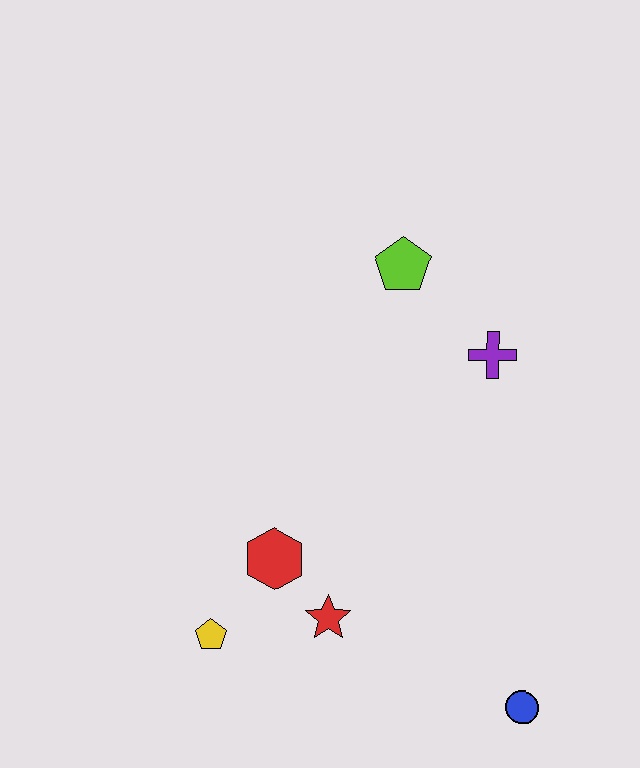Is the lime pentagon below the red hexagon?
No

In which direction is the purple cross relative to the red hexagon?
The purple cross is to the right of the red hexagon.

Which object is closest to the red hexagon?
The red star is closest to the red hexagon.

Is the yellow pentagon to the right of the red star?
No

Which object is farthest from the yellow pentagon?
The lime pentagon is farthest from the yellow pentagon.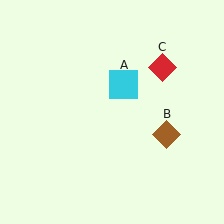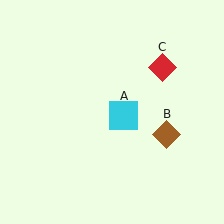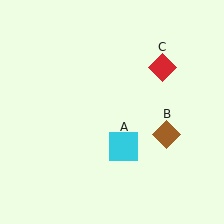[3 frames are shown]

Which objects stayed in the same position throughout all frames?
Brown diamond (object B) and red diamond (object C) remained stationary.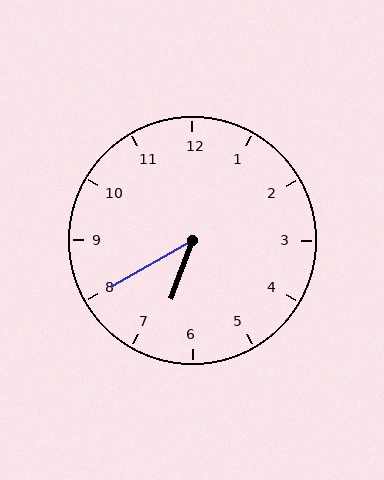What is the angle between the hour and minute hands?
Approximately 40 degrees.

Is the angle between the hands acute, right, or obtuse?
It is acute.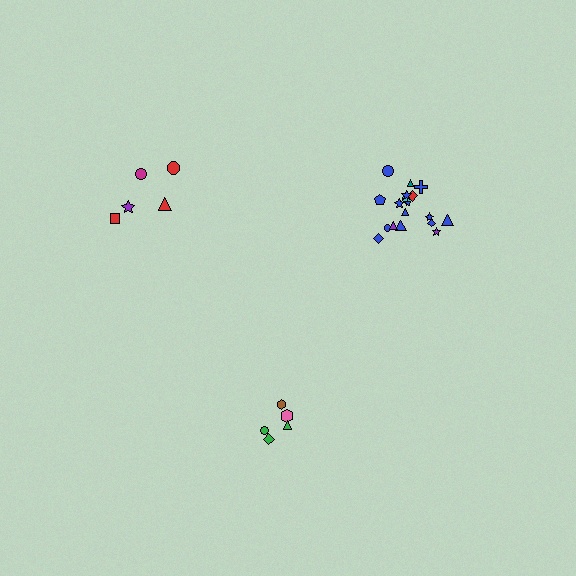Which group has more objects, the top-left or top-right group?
The top-right group.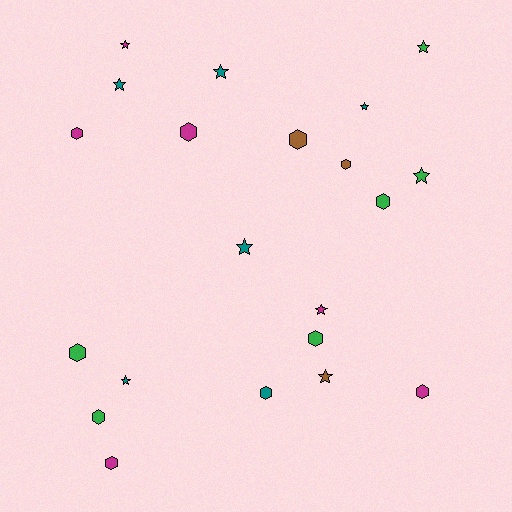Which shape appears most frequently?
Hexagon, with 11 objects.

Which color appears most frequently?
Teal, with 6 objects.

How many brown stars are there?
There is 1 brown star.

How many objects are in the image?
There are 21 objects.